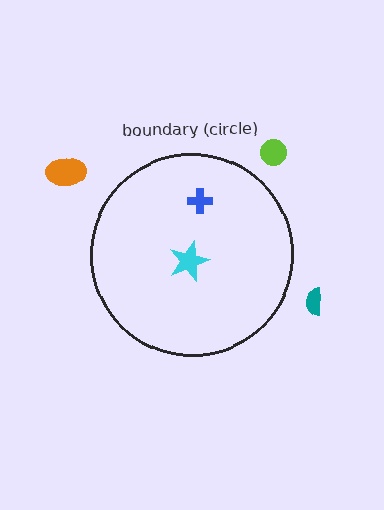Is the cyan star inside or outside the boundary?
Inside.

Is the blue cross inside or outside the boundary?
Inside.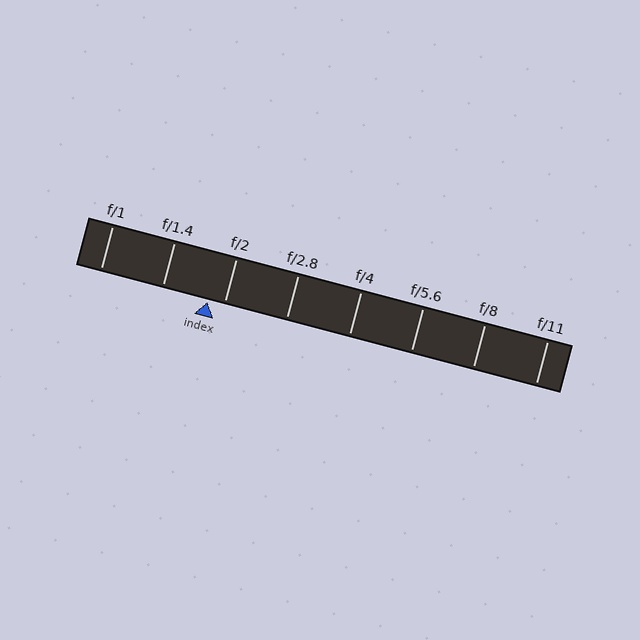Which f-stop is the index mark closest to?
The index mark is closest to f/2.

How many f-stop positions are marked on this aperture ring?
There are 8 f-stop positions marked.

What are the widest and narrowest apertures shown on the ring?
The widest aperture shown is f/1 and the narrowest is f/11.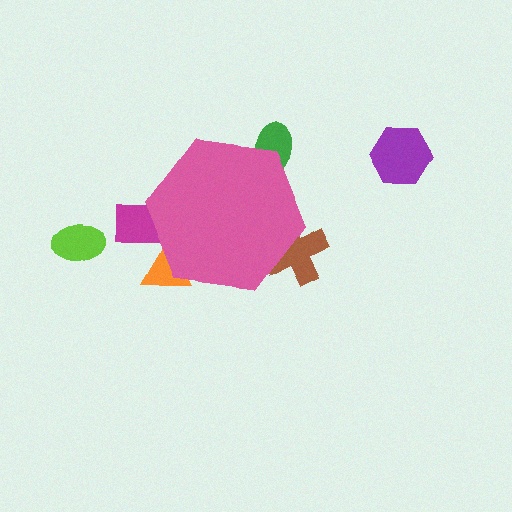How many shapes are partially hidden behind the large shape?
4 shapes are partially hidden.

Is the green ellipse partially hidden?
Yes, the green ellipse is partially hidden behind the pink hexagon.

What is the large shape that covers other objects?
A pink hexagon.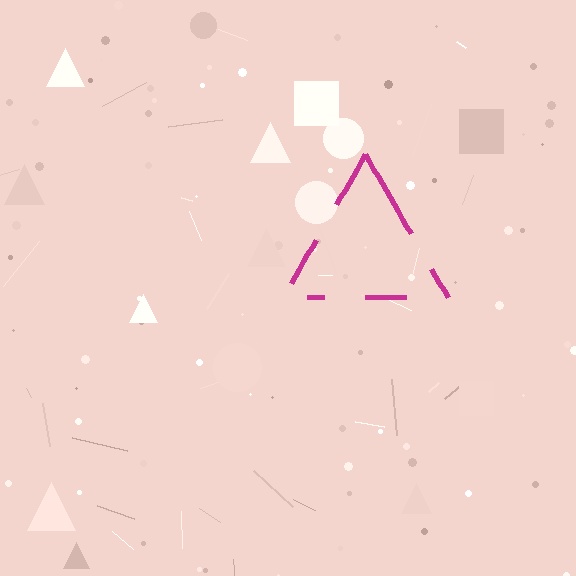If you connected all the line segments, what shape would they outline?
They would outline a triangle.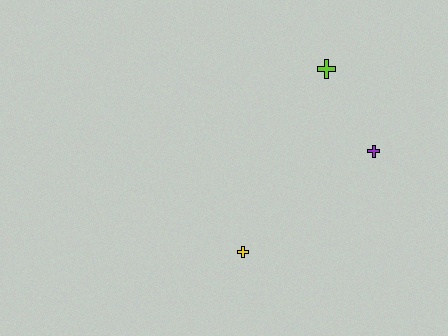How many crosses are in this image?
There are 3 crosses.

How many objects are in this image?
There are 3 objects.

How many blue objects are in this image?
There are no blue objects.